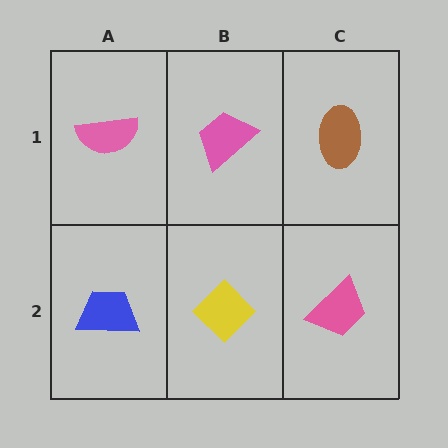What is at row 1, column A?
A pink semicircle.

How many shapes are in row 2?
3 shapes.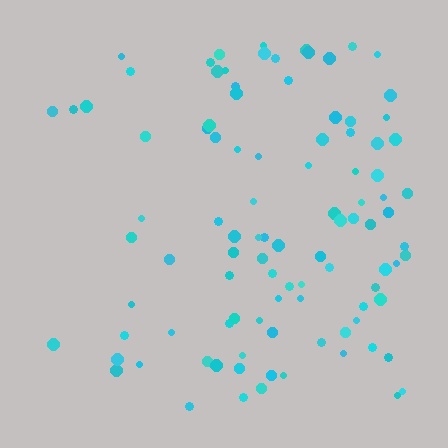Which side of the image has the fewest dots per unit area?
The left.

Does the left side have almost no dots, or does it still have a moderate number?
Still a moderate number, just noticeably fewer than the right.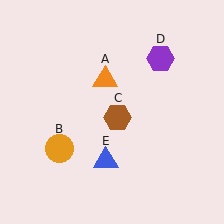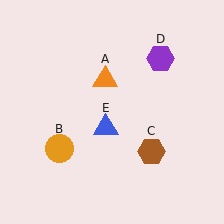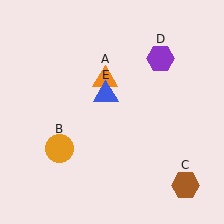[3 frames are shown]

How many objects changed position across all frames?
2 objects changed position: brown hexagon (object C), blue triangle (object E).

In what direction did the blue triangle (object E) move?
The blue triangle (object E) moved up.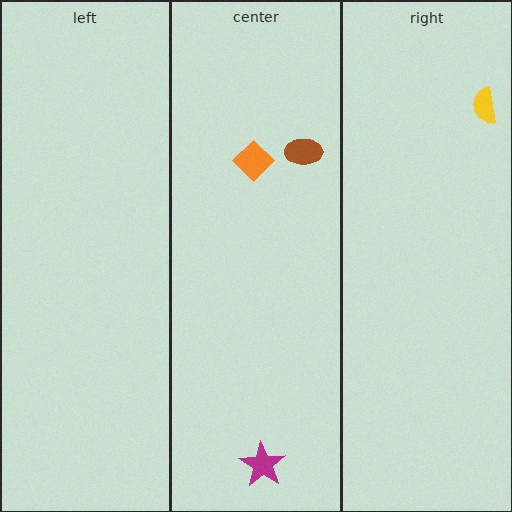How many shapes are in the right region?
1.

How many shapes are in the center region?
3.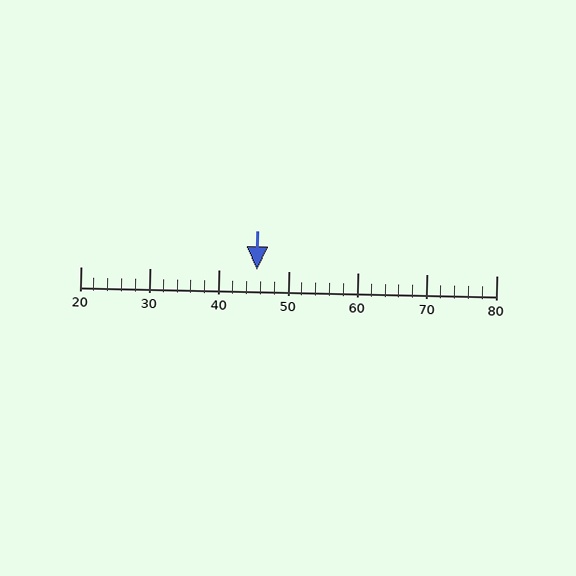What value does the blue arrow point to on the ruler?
The blue arrow points to approximately 46.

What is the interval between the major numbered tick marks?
The major tick marks are spaced 10 units apart.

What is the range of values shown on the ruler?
The ruler shows values from 20 to 80.